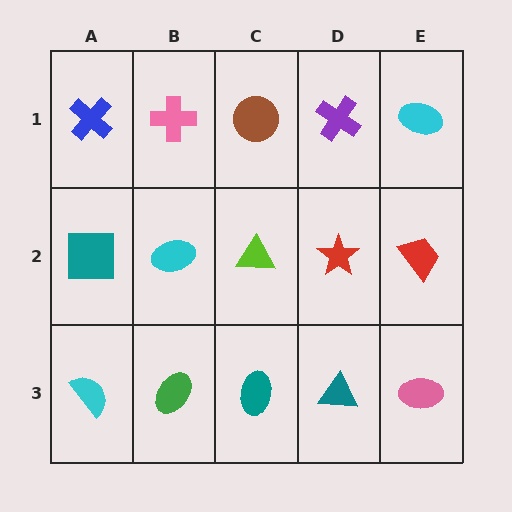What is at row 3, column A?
A cyan semicircle.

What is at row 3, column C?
A teal ellipse.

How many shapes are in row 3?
5 shapes.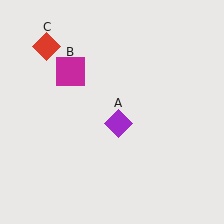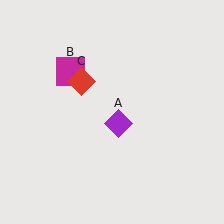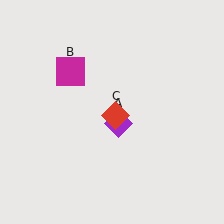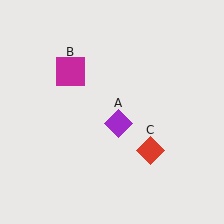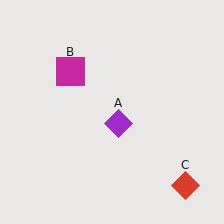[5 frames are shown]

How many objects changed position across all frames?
1 object changed position: red diamond (object C).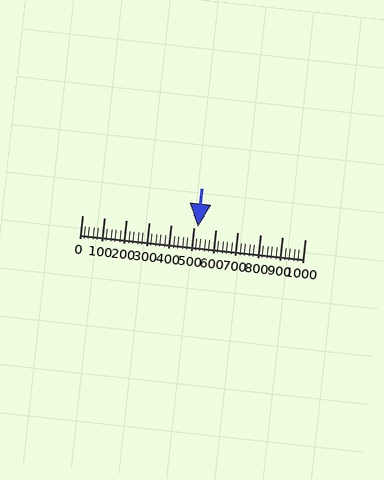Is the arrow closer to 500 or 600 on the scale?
The arrow is closer to 500.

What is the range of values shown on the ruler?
The ruler shows values from 0 to 1000.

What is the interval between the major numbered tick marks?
The major tick marks are spaced 100 units apart.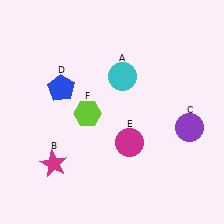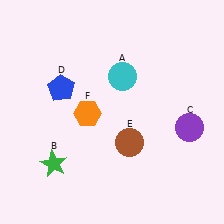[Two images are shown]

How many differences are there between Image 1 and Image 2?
There are 3 differences between the two images.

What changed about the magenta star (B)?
In Image 1, B is magenta. In Image 2, it changed to green.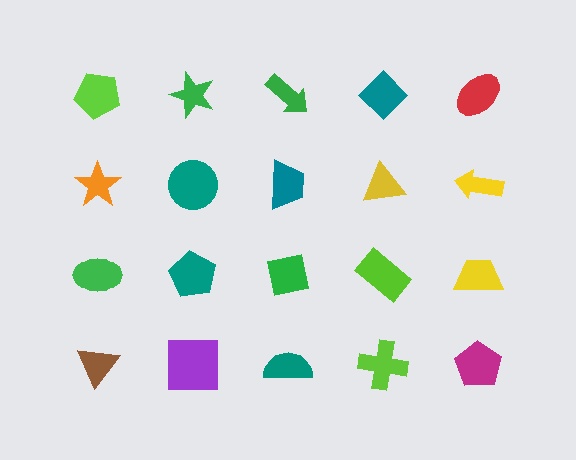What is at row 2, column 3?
A teal trapezoid.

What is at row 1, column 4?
A teal diamond.